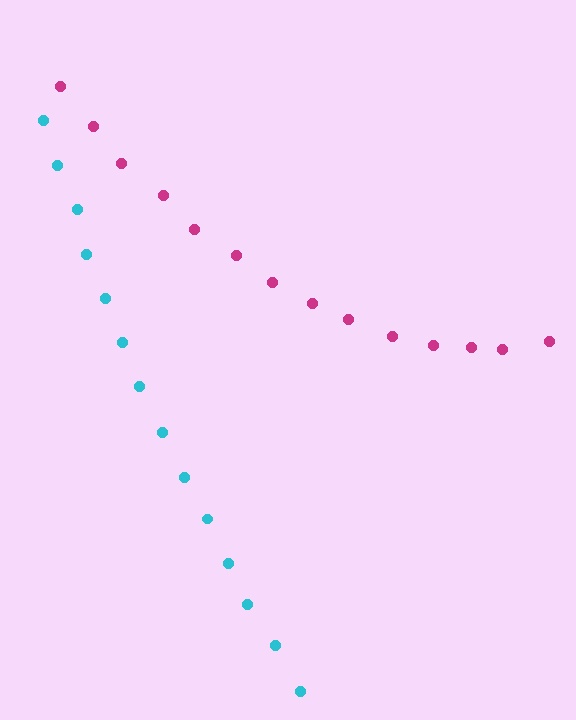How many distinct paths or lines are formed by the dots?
There are 2 distinct paths.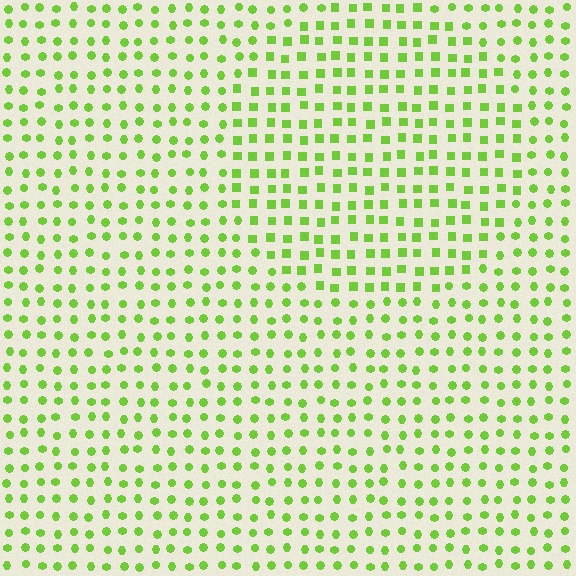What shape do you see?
I see a circle.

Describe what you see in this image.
The image is filled with small lime elements arranged in a uniform grid. A circle-shaped region contains squares, while the surrounding area contains circles. The boundary is defined purely by the change in element shape.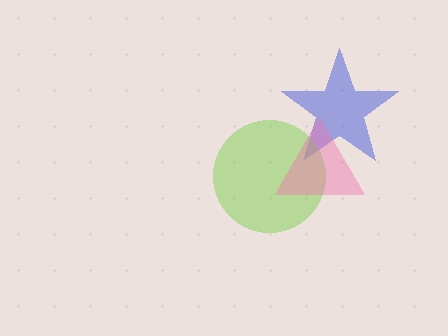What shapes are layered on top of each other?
The layered shapes are: a blue star, a lime circle, a pink triangle.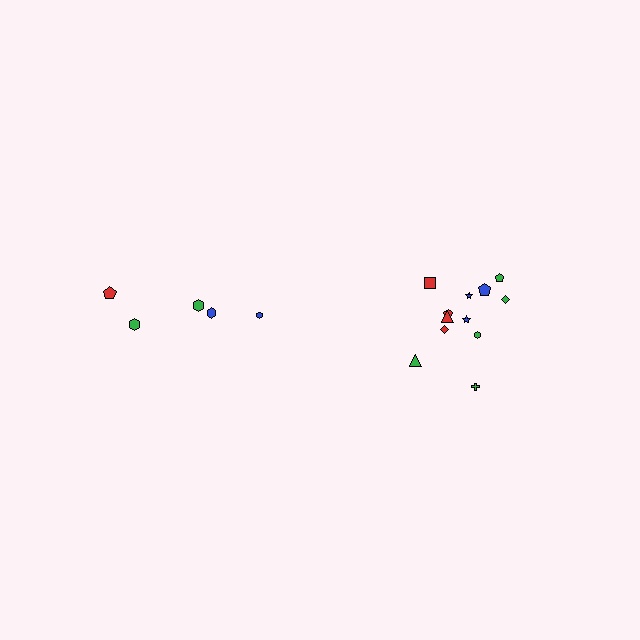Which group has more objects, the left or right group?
The right group.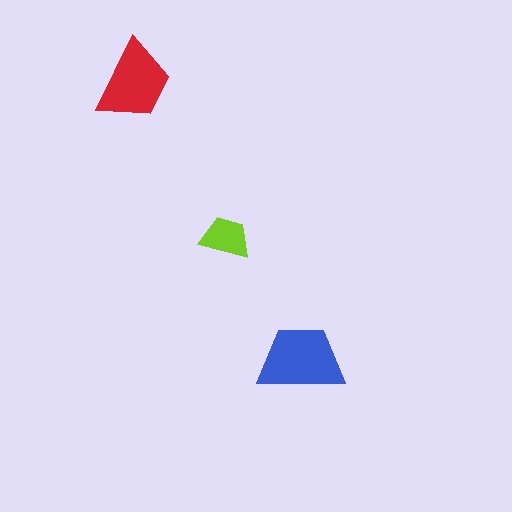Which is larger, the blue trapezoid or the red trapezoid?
The blue one.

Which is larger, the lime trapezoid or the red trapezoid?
The red one.